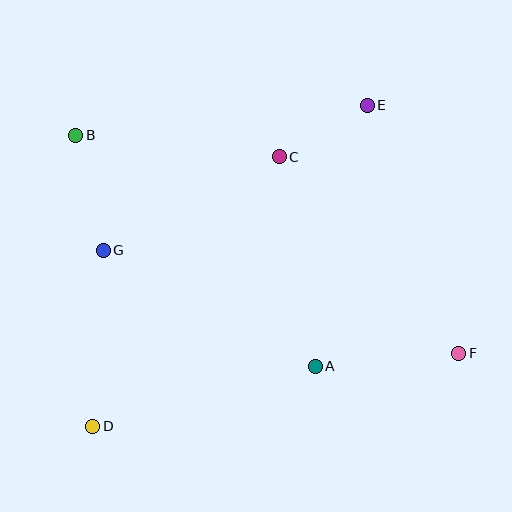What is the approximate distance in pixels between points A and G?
The distance between A and G is approximately 242 pixels.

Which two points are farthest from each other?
Points B and F are farthest from each other.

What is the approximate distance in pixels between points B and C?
The distance between B and C is approximately 205 pixels.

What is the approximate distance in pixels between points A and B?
The distance between A and B is approximately 333 pixels.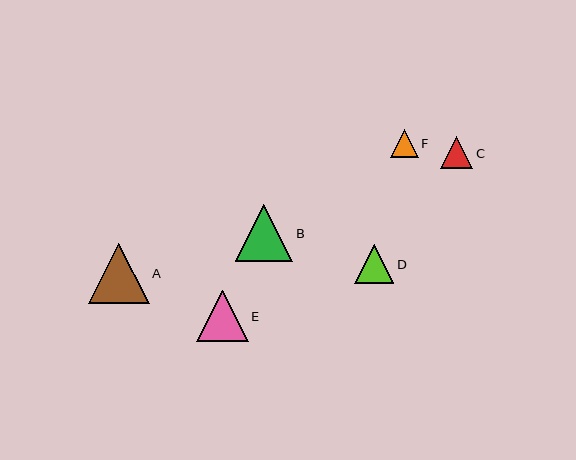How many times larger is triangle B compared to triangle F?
Triangle B is approximately 2.1 times the size of triangle F.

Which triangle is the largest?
Triangle A is the largest with a size of approximately 60 pixels.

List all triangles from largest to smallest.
From largest to smallest: A, B, E, D, C, F.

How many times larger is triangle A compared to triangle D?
Triangle A is approximately 1.5 times the size of triangle D.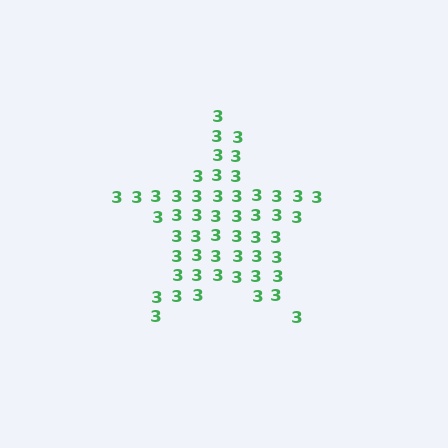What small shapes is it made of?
It is made of small digit 3's.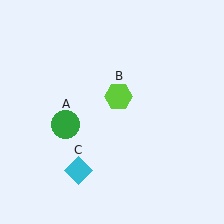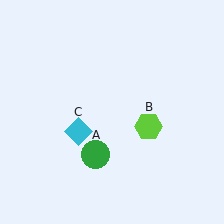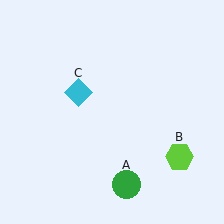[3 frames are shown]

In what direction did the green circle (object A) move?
The green circle (object A) moved down and to the right.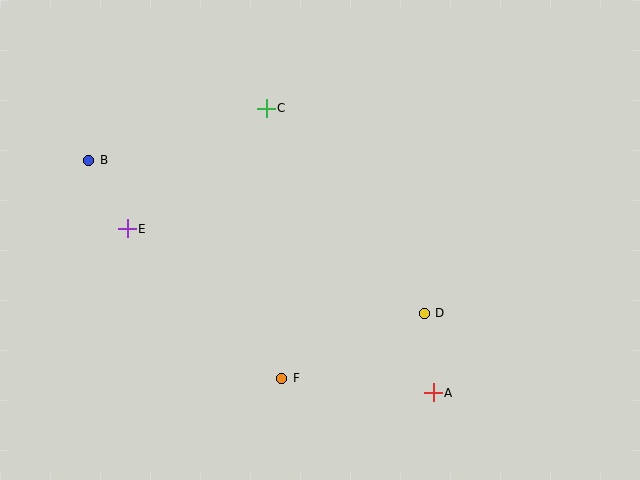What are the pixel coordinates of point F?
Point F is at (282, 378).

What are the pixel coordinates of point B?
Point B is at (89, 160).